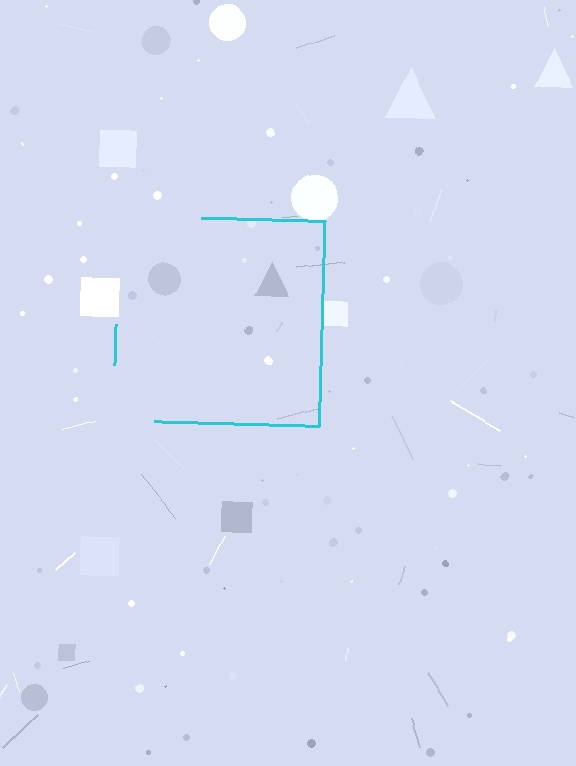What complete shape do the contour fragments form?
The contour fragments form a square.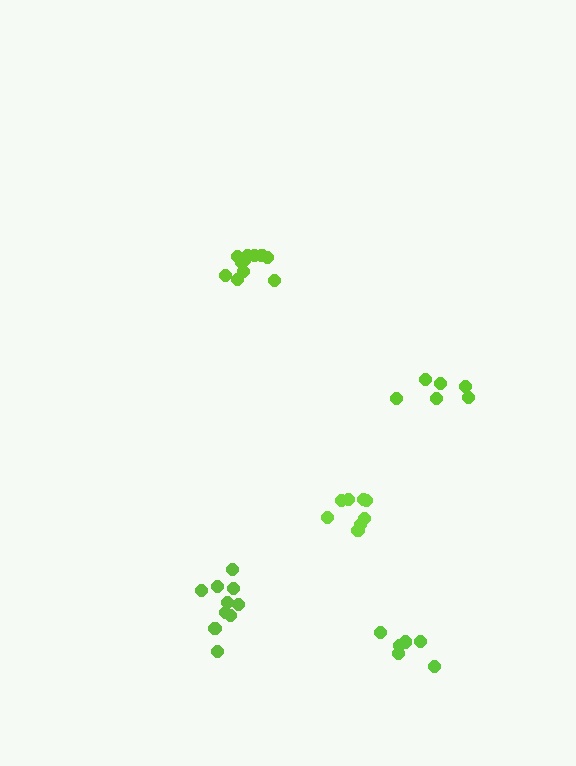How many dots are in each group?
Group 1: 6 dots, Group 2: 6 dots, Group 3: 11 dots, Group 4: 8 dots, Group 5: 10 dots (41 total).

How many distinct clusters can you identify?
There are 5 distinct clusters.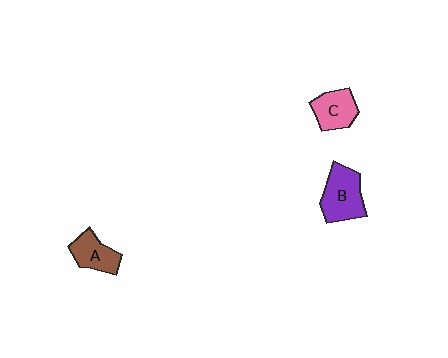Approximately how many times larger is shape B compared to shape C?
Approximately 1.4 times.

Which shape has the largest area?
Shape B (purple).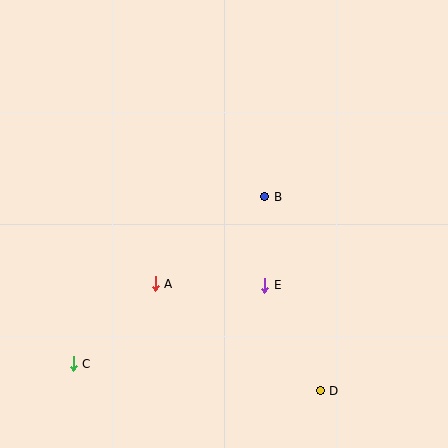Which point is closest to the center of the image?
Point B at (265, 197) is closest to the center.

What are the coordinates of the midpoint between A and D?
The midpoint between A and D is at (238, 337).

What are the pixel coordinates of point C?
Point C is at (73, 364).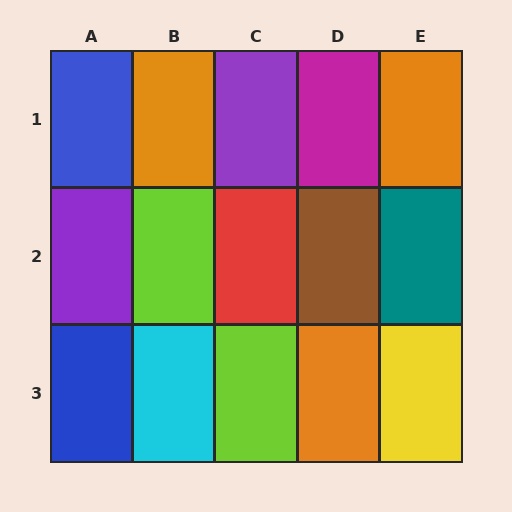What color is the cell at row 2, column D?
Brown.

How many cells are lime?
2 cells are lime.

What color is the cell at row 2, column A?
Purple.